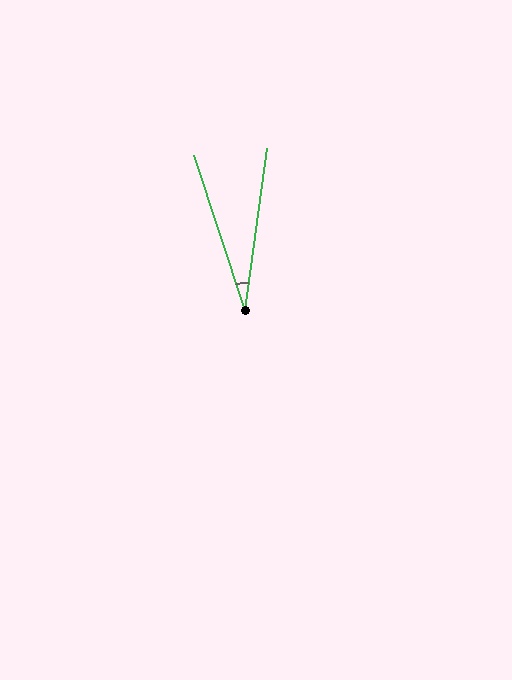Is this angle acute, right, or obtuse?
It is acute.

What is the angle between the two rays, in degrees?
Approximately 26 degrees.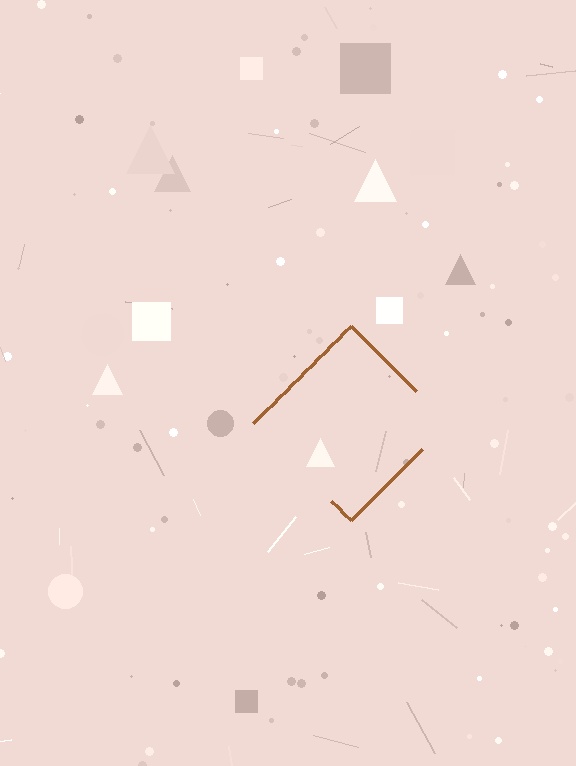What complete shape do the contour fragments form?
The contour fragments form a diamond.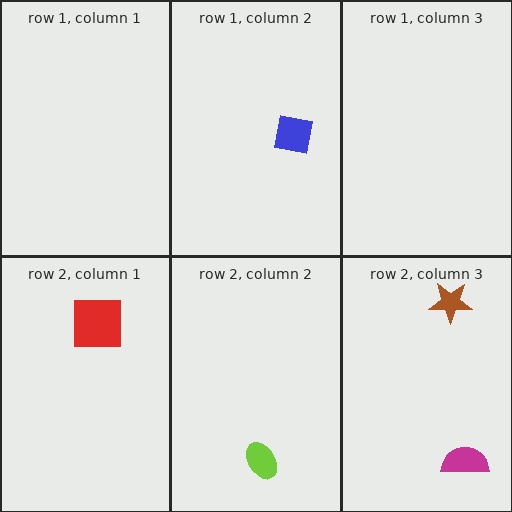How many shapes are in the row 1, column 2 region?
1.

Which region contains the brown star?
The row 2, column 3 region.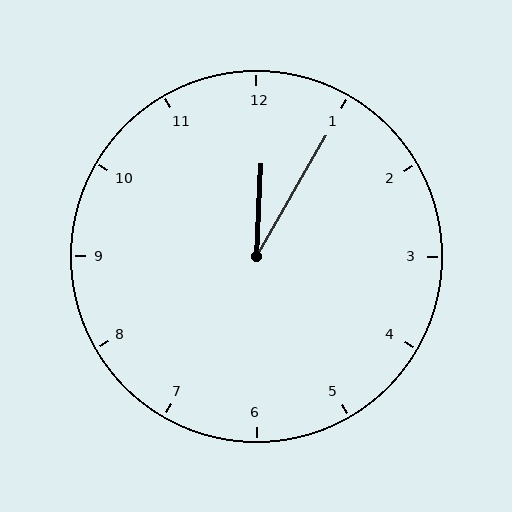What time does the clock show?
12:05.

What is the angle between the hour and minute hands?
Approximately 28 degrees.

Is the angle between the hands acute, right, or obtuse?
It is acute.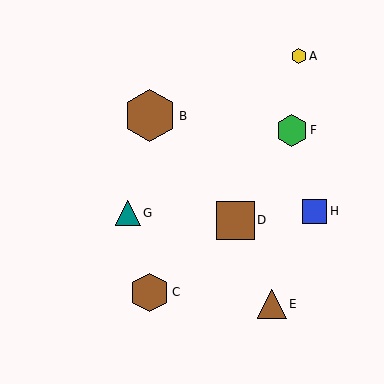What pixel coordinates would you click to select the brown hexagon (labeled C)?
Click at (150, 292) to select the brown hexagon C.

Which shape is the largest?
The brown hexagon (labeled B) is the largest.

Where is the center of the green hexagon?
The center of the green hexagon is at (292, 130).